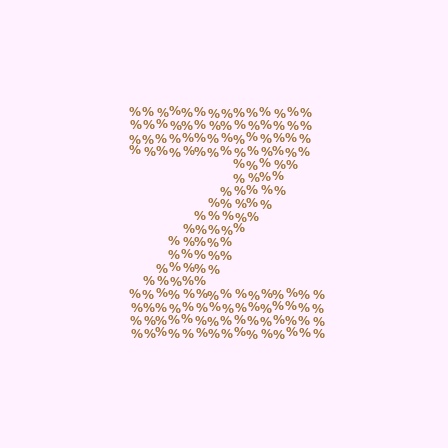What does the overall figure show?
The overall figure shows the letter Z.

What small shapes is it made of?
It is made of small percent signs.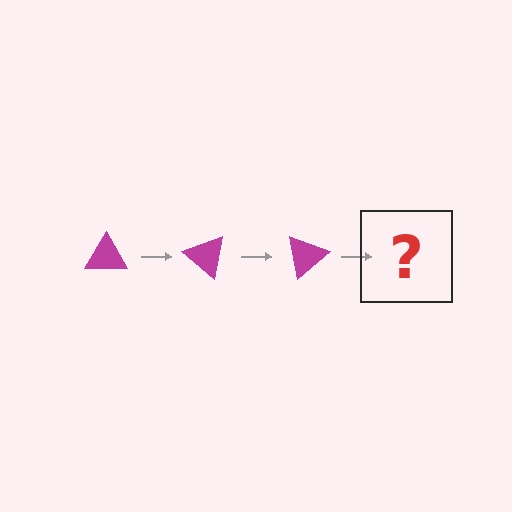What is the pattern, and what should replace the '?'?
The pattern is that the triangle rotates 40 degrees each step. The '?' should be a magenta triangle rotated 120 degrees.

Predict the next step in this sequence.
The next step is a magenta triangle rotated 120 degrees.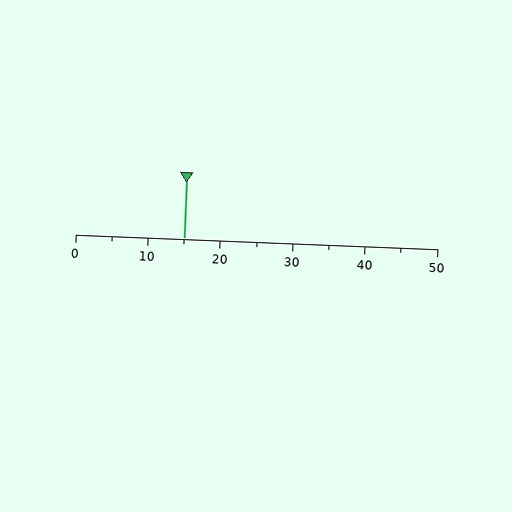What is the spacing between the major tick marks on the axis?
The major ticks are spaced 10 apart.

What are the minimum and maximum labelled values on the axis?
The axis runs from 0 to 50.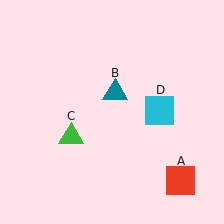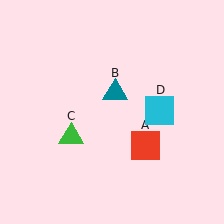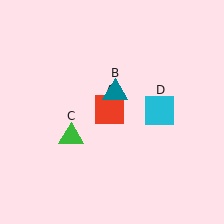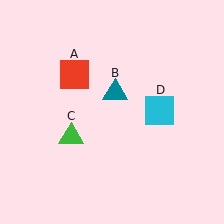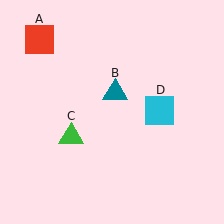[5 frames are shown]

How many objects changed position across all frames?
1 object changed position: red square (object A).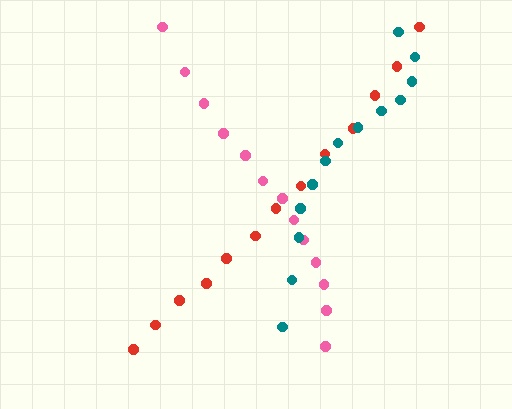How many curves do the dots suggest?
There are 3 distinct paths.